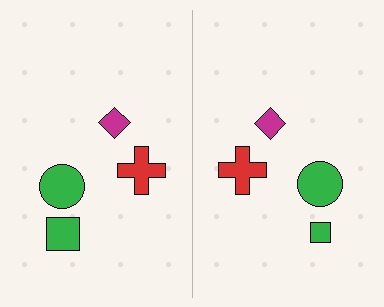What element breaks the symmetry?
The green square on the right side has a different size than its mirror counterpart.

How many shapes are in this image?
There are 8 shapes in this image.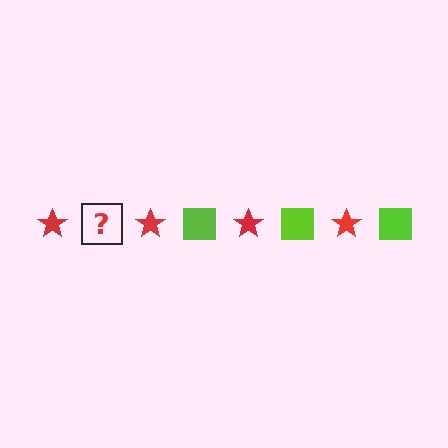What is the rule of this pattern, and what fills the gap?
The rule is that the pattern alternates between red star and lime square. The gap should be filled with a lime square.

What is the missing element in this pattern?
The missing element is a lime square.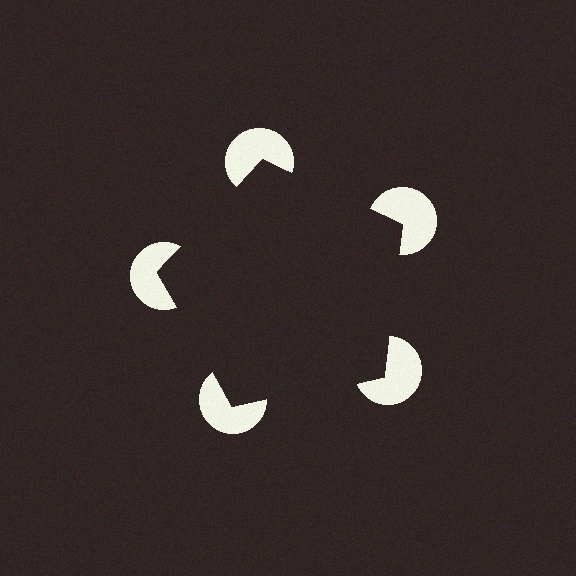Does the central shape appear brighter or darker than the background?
It typically appears slightly darker than the background, even though no actual brightness change is drawn.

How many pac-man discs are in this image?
There are 5 — one at each vertex of the illusory pentagon.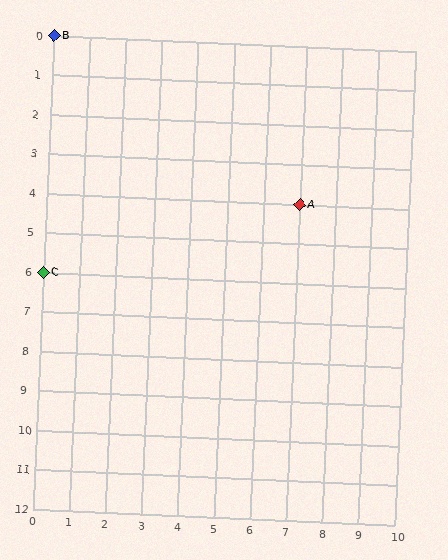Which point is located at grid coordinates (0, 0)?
Point B is at (0, 0).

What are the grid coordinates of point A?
Point A is at grid coordinates (7, 4).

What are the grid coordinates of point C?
Point C is at grid coordinates (0, 6).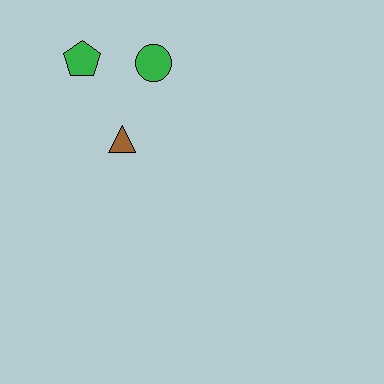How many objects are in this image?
There are 3 objects.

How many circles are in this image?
There is 1 circle.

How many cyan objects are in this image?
There are no cyan objects.